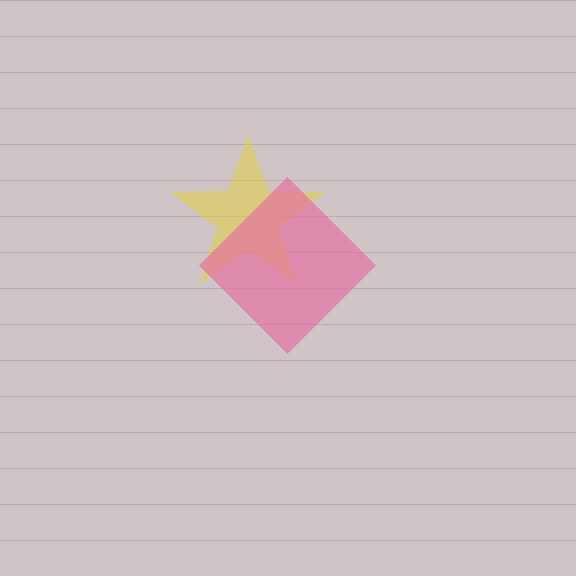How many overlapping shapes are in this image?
There are 2 overlapping shapes in the image.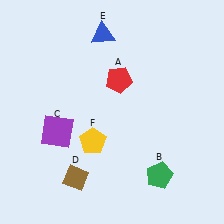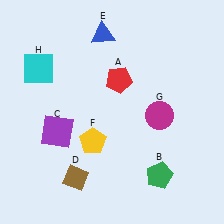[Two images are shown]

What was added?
A magenta circle (G), a cyan square (H) were added in Image 2.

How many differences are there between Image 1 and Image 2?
There are 2 differences between the two images.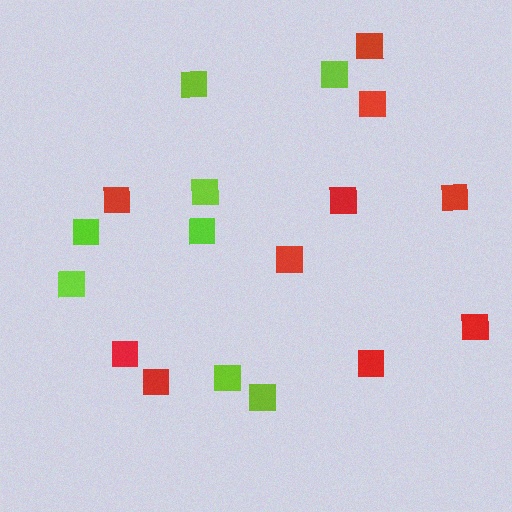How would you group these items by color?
There are 2 groups: one group of lime squares (8) and one group of red squares (10).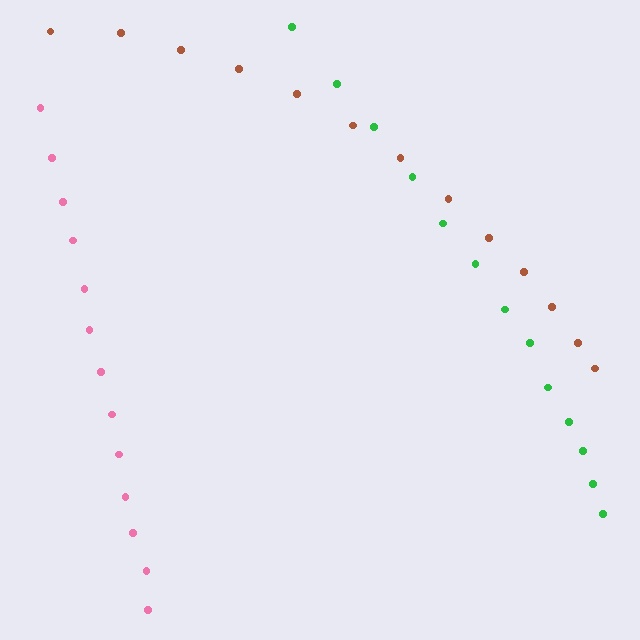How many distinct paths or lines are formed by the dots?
There are 3 distinct paths.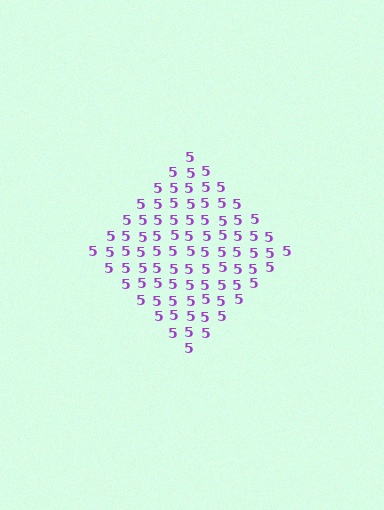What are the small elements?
The small elements are digit 5's.